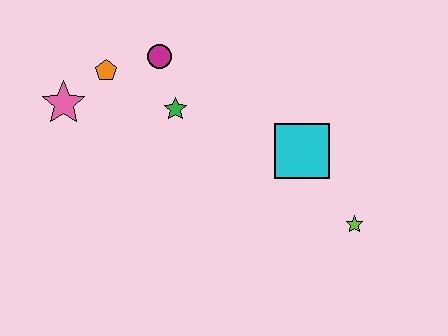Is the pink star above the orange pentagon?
No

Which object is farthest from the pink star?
The lime star is farthest from the pink star.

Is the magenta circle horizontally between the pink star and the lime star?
Yes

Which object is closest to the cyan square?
The lime star is closest to the cyan square.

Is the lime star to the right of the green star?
Yes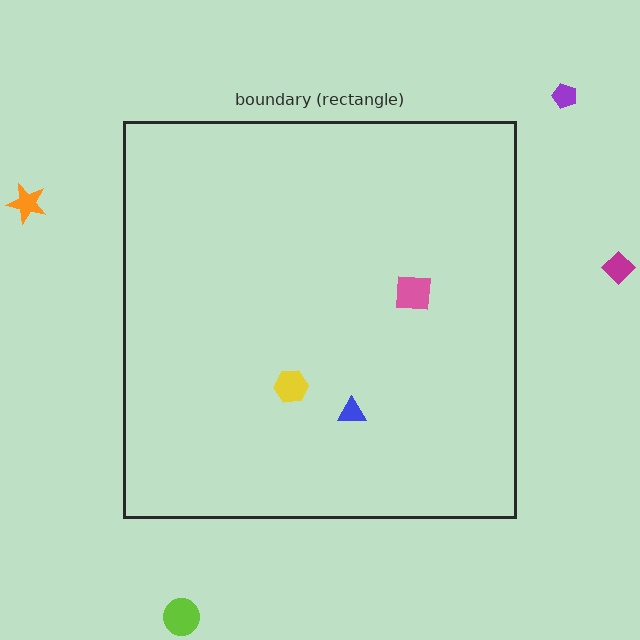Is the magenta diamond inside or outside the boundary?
Outside.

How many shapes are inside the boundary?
3 inside, 4 outside.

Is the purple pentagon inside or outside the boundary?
Outside.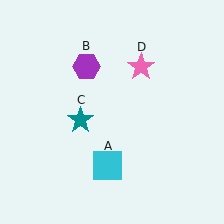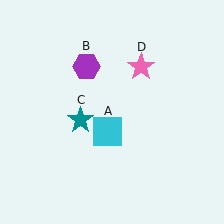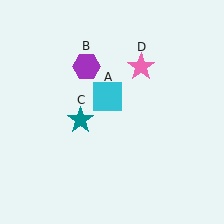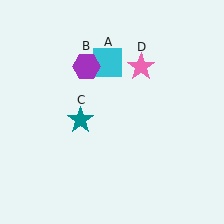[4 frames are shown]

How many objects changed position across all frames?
1 object changed position: cyan square (object A).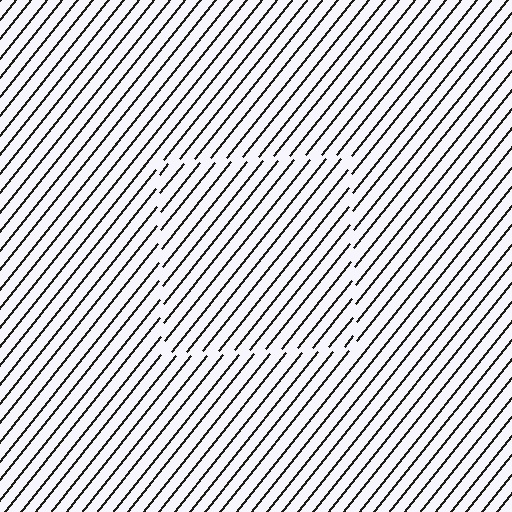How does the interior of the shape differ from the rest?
The interior of the shape contains the same grating, shifted by half a period — the contour is defined by the phase discontinuity where line-ends from the inner and outer gratings abut.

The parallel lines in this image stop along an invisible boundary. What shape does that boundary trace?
An illusory square. The interior of the shape contains the same grating, shifted by half a period — the contour is defined by the phase discontinuity where line-ends from the inner and outer gratings abut.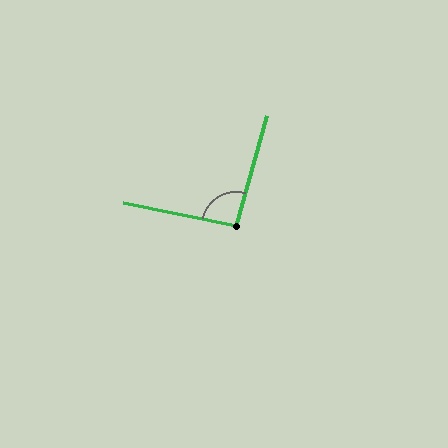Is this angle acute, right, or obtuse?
It is approximately a right angle.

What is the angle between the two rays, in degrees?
Approximately 95 degrees.